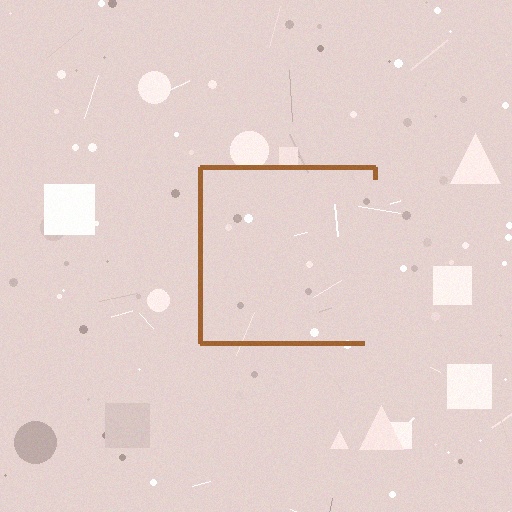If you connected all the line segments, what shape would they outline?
They would outline a square.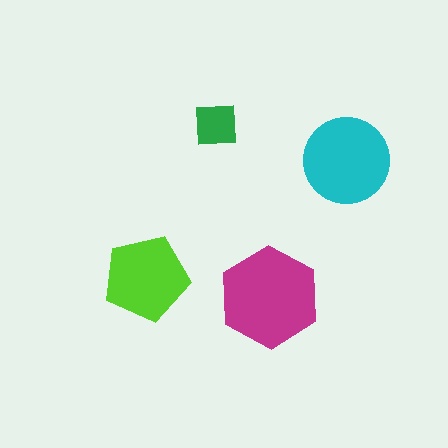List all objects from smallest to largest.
The green square, the lime pentagon, the cyan circle, the magenta hexagon.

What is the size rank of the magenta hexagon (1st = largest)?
1st.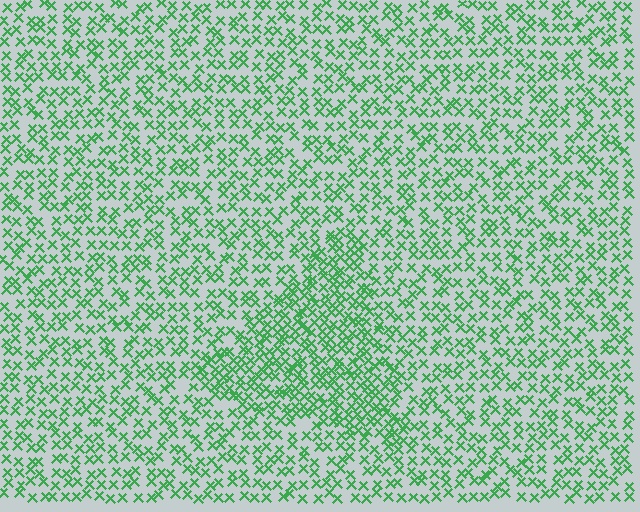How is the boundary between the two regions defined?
The boundary is defined by a change in element density (approximately 1.7x ratio). All elements are the same color, size, and shape.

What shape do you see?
I see a triangle.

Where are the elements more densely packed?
The elements are more densely packed inside the triangle boundary.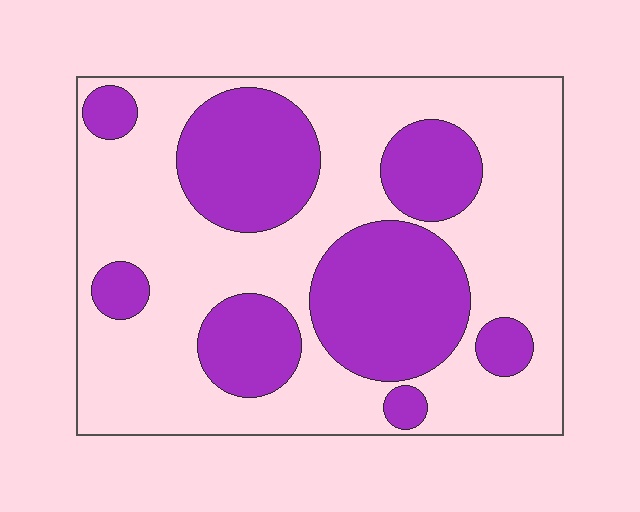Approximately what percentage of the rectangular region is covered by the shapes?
Approximately 35%.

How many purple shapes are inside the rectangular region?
8.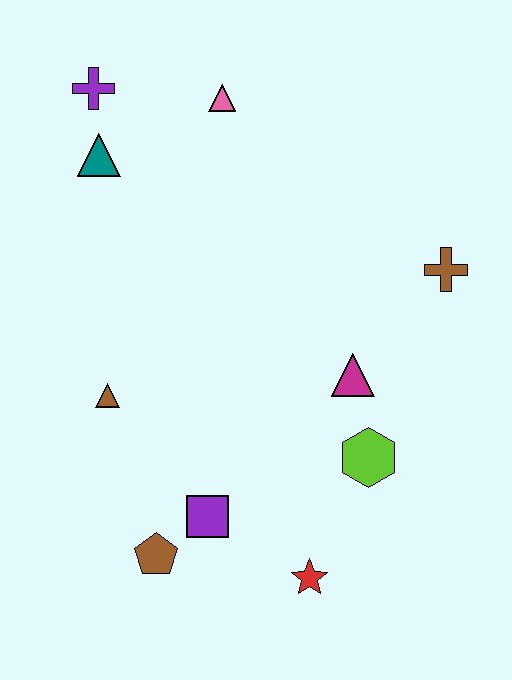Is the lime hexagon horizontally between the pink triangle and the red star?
No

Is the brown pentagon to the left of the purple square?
Yes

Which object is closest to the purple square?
The brown pentagon is closest to the purple square.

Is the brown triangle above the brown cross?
No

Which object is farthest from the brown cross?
The brown pentagon is farthest from the brown cross.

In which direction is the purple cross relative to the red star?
The purple cross is above the red star.